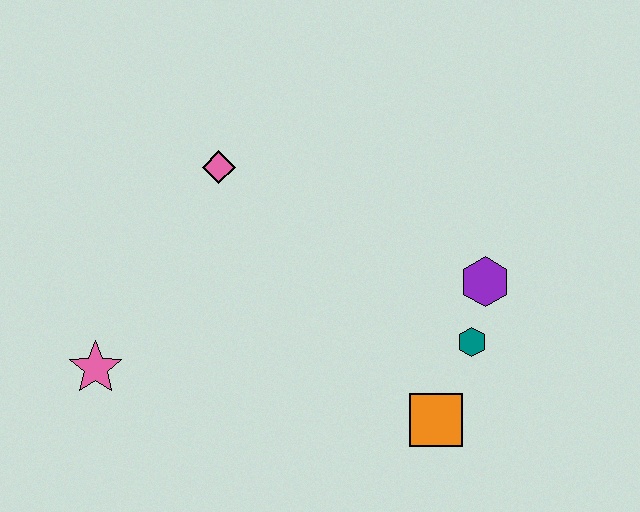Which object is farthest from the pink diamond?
The orange square is farthest from the pink diamond.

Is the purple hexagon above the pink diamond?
No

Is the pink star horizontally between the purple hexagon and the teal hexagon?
No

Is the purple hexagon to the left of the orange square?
No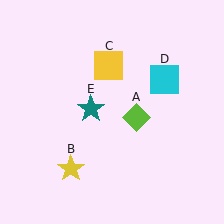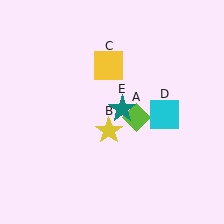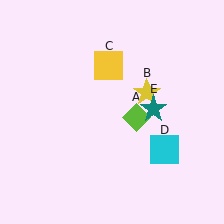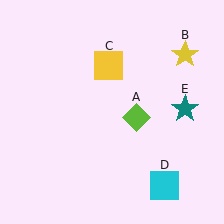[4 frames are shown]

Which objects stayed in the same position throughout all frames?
Lime diamond (object A) and yellow square (object C) remained stationary.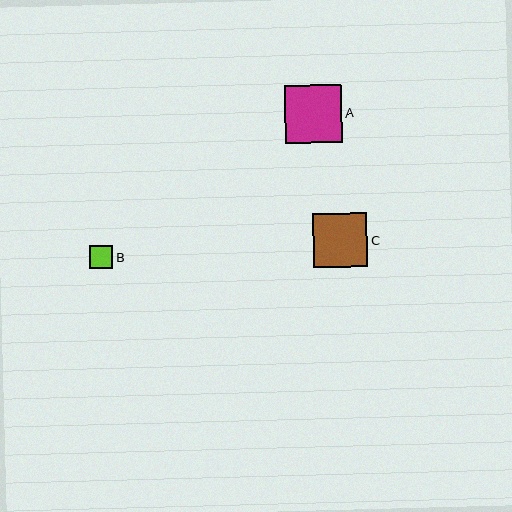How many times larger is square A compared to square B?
Square A is approximately 2.4 times the size of square B.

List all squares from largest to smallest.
From largest to smallest: A, C, B.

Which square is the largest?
Square A is the largest with a size of approximately 58 pixels.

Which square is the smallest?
Square B is the smallest with a size of approximately 24 pixels.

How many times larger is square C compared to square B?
Square C is approximately 2.3 times the size of square B.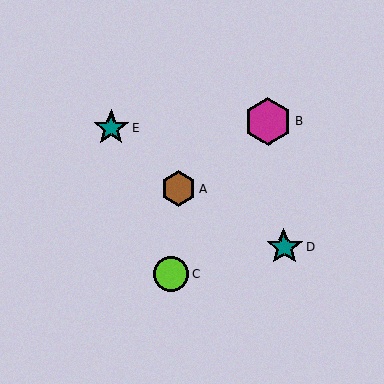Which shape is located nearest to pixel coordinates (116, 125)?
The teal star (labeled E) at (112, 127) is nearest to that location.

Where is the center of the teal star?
The center of the teal star is at (112, 127).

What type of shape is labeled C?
Shape C is a lime circle.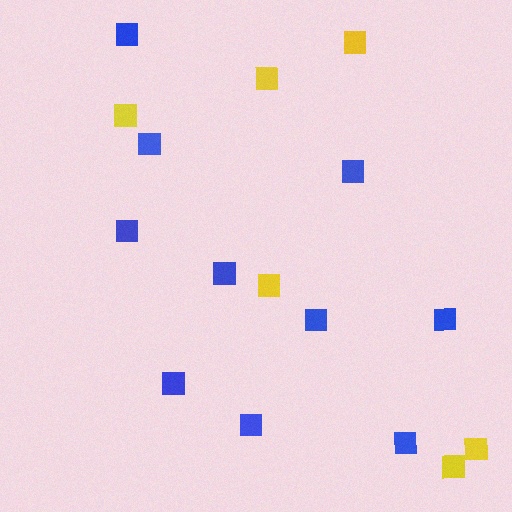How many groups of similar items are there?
There are 2 groups: one group of yellow squares (6) and one group of blue squares (10).